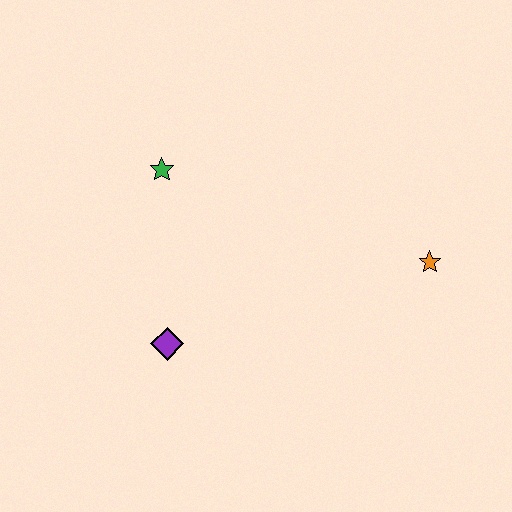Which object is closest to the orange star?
The purple diamond is closest to the orange star.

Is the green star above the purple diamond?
Yes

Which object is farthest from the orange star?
The green star is farthest from the orange star.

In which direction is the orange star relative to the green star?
The orange star is to the right of the green star.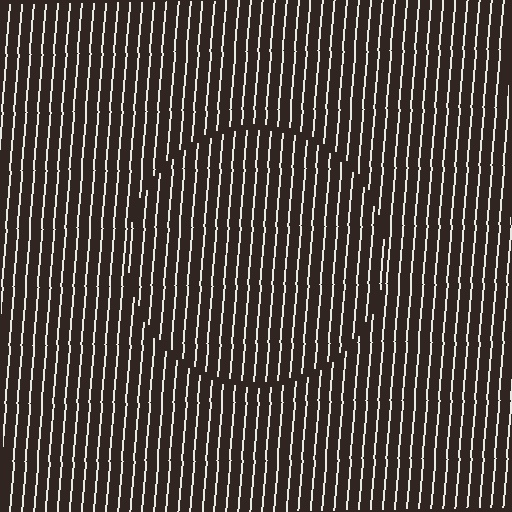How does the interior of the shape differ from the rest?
The interior of the shape contains the same grating, shifted by half a period — the contour is defined by the phase discontinuity where line-ends from the inner and outer gratings abut.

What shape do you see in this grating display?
An illusory circle. The interior of the shape contains the same grating, shifted by half a period — the contour is defined by the phase discontinuity where line-ends from the inner and outer gratings abut.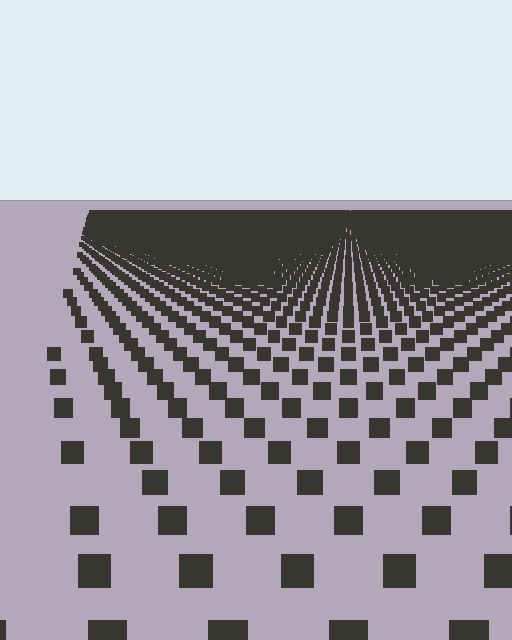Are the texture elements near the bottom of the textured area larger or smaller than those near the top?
Larger. Near the bottom, elements are closer to the viewer and appear at a bigger on-screen size.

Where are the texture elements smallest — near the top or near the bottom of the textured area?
Near the top.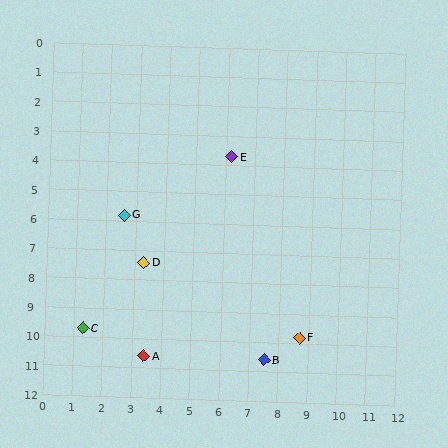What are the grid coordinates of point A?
Point A is at approximately (3.4, 10.6).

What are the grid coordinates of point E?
Point E is at approximately (6.2, 3.7).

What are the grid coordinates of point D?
Point D is at approximately (3.3, 7.4).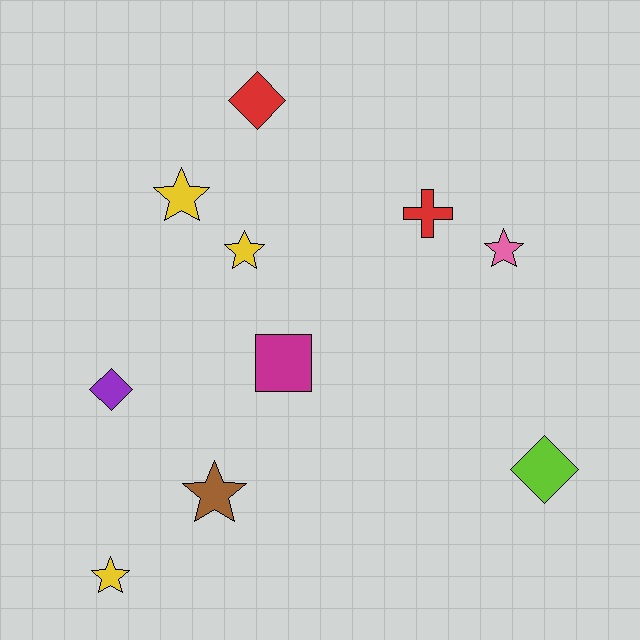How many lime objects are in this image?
There is 1 lime object.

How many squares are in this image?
There is 1 square.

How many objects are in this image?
There are 10 objects.